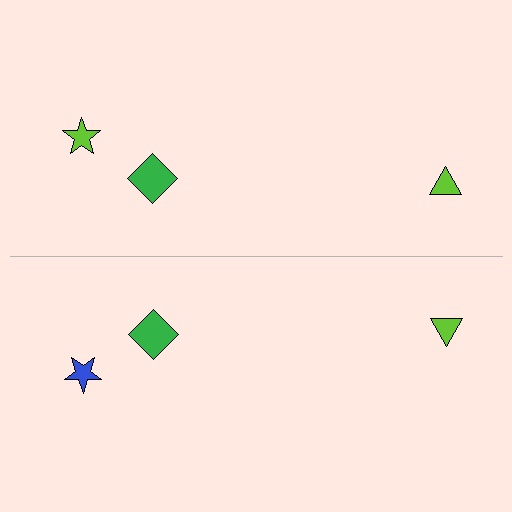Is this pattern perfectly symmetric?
No, the pattern is not perfectly symmetric. The blue star on the bottom side breaks the symmetry — its mirror counterpart is lime.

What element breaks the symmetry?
The blue star on the bottom side breaks the symmetry — its mirror counterpart is lime.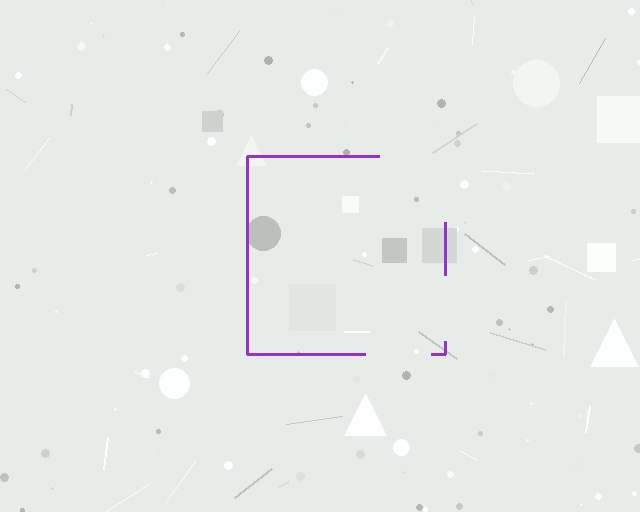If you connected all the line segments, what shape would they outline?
They would outline a square.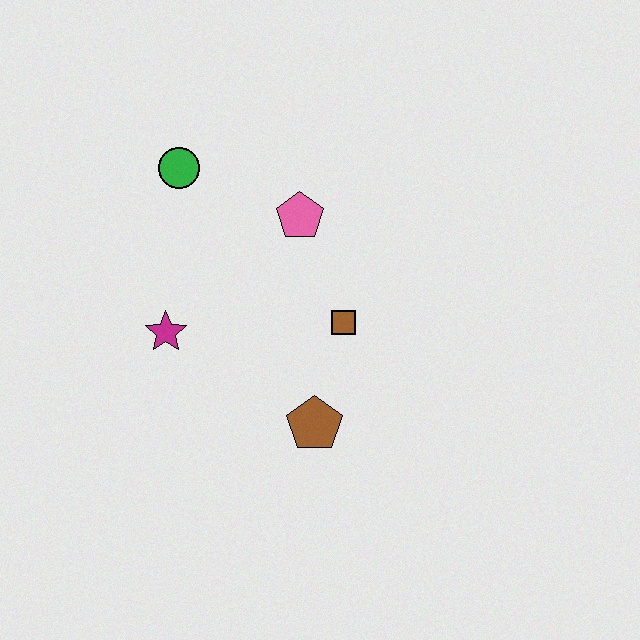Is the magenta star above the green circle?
No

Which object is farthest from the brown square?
The green circle is farthest from the brown square.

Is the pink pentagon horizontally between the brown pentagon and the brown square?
No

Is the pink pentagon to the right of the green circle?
Yes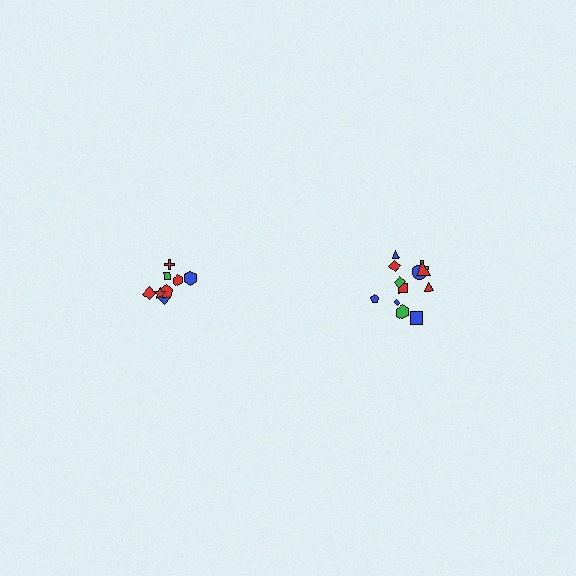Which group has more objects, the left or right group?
The right group.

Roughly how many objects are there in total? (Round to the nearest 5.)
Roughly 20 objects in total.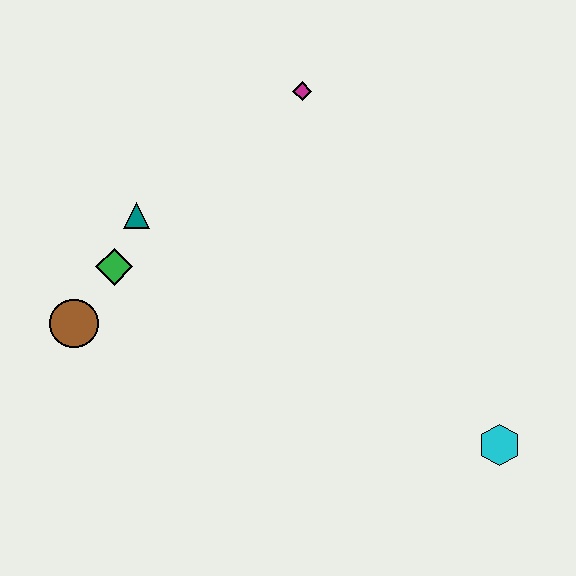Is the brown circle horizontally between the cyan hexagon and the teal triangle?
No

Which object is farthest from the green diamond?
The cyan hexagon is farthest from the green diamond.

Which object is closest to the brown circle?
The green diamond is closest to the brown circle.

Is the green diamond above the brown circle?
Yes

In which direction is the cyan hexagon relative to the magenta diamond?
The cyan hexagon is below the magenta diamond.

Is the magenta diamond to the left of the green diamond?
No